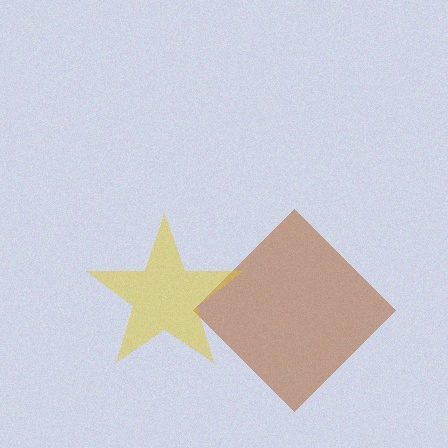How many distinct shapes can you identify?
There are 2 distinct shapes: a brown diamond, a yellow star.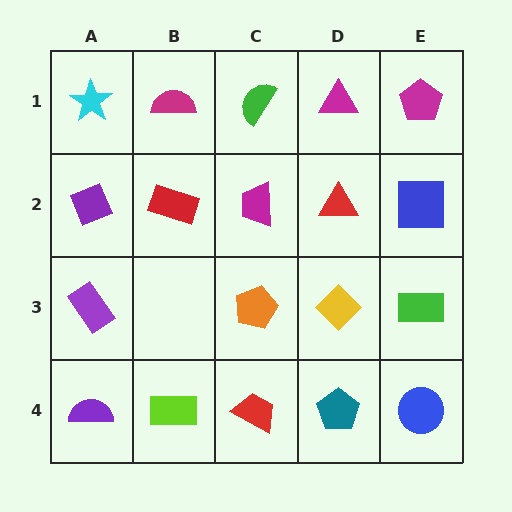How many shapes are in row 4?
5 shapes.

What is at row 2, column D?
A red triangle.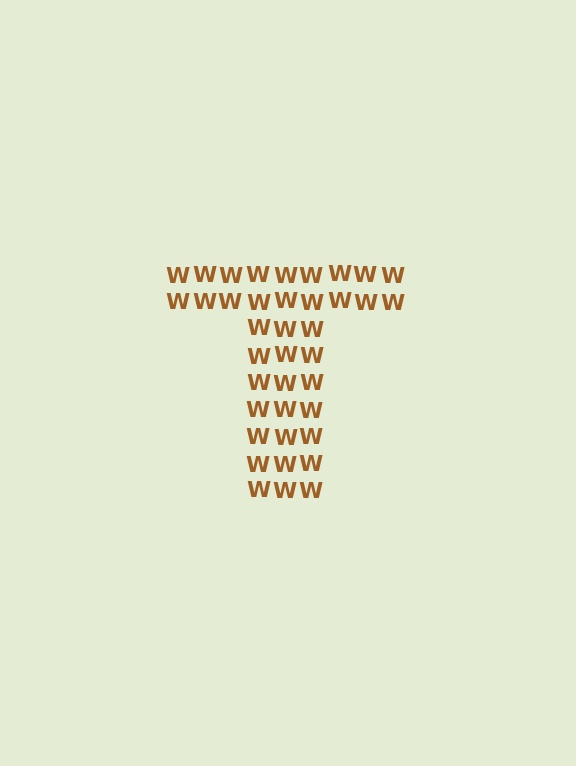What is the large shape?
The large shape is the letter T.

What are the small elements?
The small elements are letter W's.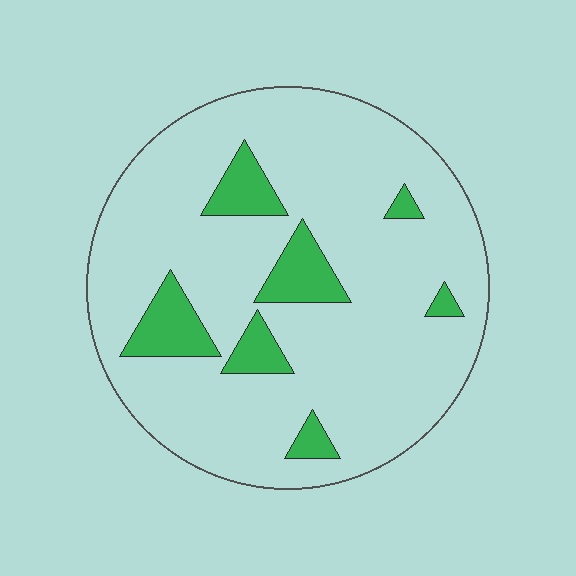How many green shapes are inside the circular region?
7.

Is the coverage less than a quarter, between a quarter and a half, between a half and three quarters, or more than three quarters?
Less than a quarter.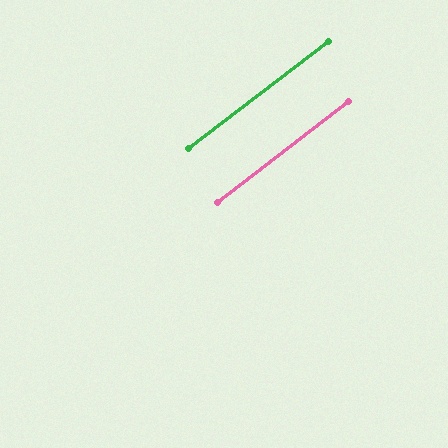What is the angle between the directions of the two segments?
Approximately 0 degrees.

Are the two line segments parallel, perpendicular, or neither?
Parallel — their directions differ by only 0.0°.